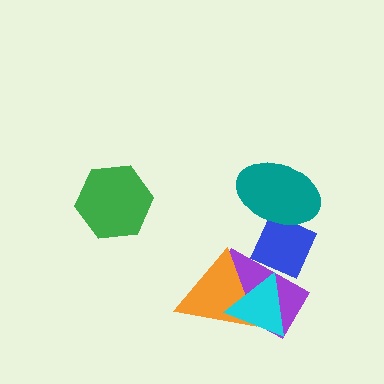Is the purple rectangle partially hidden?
Yes, it is partially covered by another shape.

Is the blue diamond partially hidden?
Yes, it is partially covered by another shape.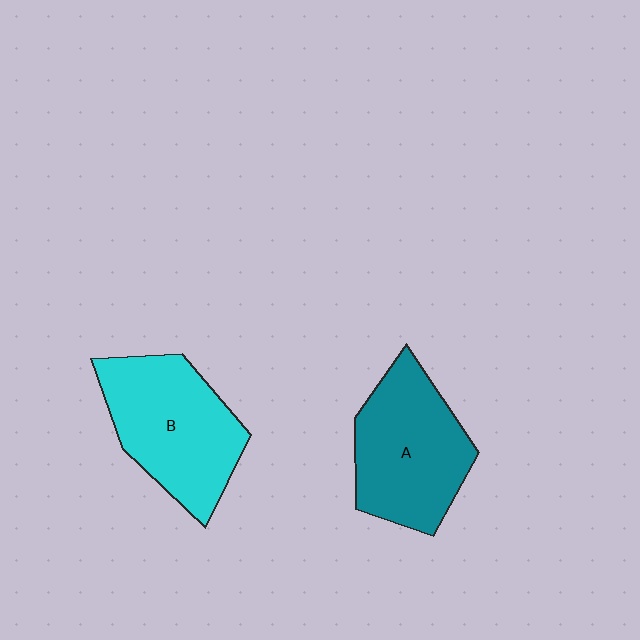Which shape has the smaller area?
Shape A (teal).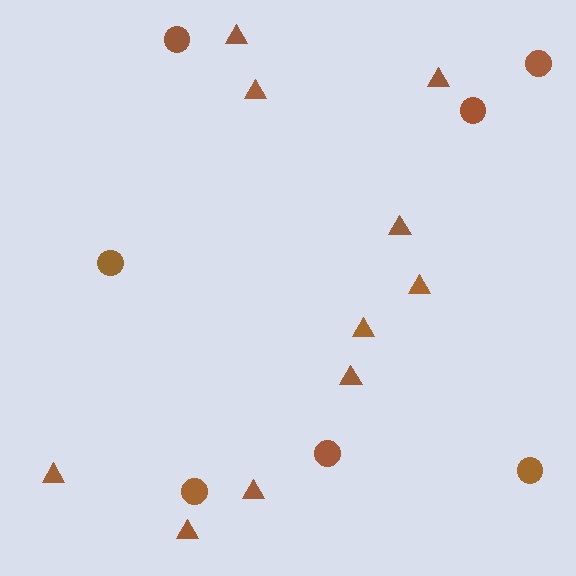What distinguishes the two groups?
There are 2 groups: one group of triangles (10) and one group of circles (7).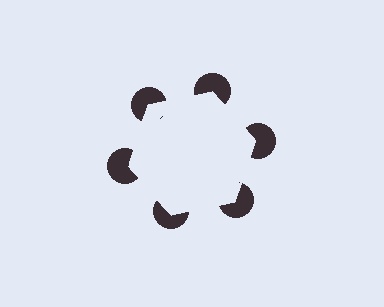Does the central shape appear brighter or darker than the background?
It typically appears slightly brighter than the background, even though no actual brightness change is drawn.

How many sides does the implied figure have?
6 sides.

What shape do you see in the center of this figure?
An illusory hexagon — its edges are inferred from the aligned wedge cuts in the pac-man discs, not physically drawn.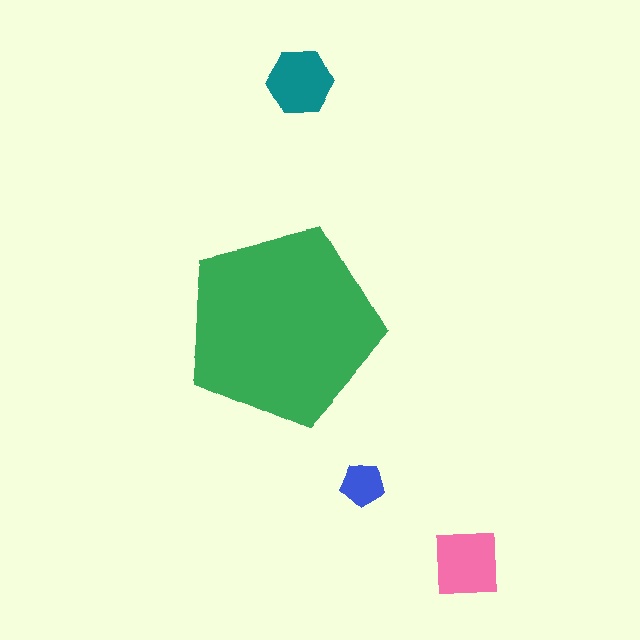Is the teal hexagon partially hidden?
No, the teal hexagon is fully visible.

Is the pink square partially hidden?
No, the pink square is fully visible.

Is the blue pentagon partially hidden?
No, the blue pentagon is fully visible.